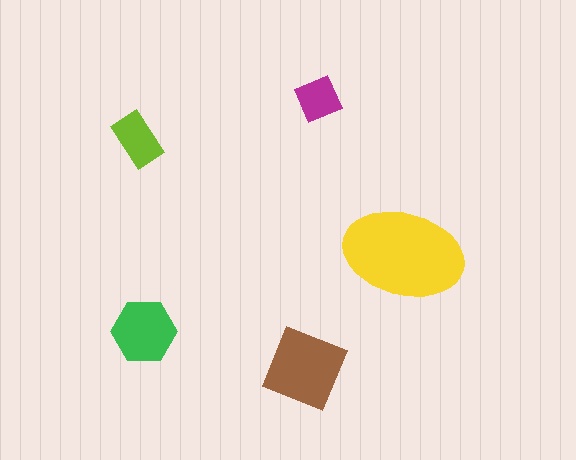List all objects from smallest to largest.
The magenta square, the lime rectangle, the green hexagon, the brown diamond, the yellow ellipse.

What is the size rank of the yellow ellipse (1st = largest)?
1st.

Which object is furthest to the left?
The lime rectangle is leftmost.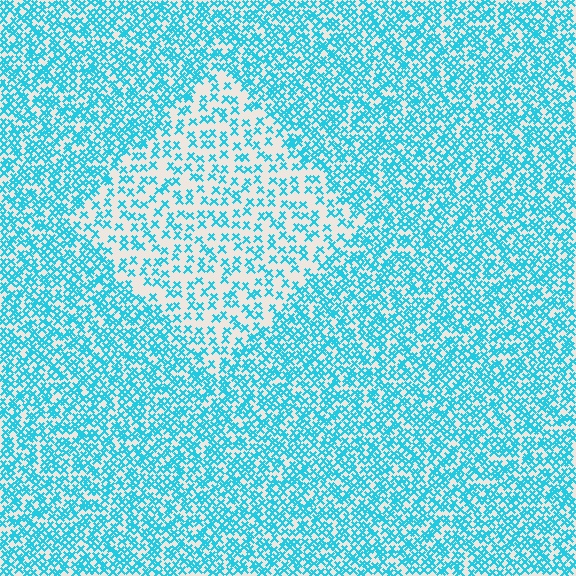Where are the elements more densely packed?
The elements are more densely packed outside the diamond boundary.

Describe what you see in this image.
The image contains small cyan elements arranged at two different densities. A diamond-shaped region is visible where the elements are less densely packed than the surrounding area.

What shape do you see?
I see a diamond.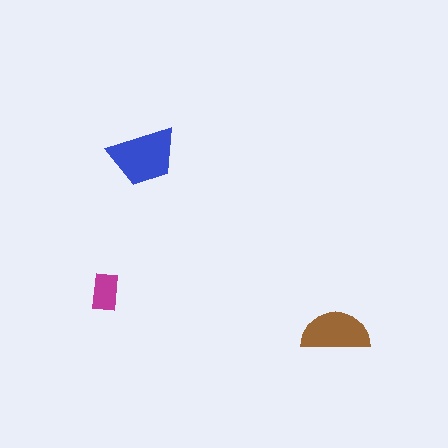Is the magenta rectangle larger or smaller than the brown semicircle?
Smaller.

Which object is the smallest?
The magenta rectangle.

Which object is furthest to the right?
The brown semicircle is rightmost.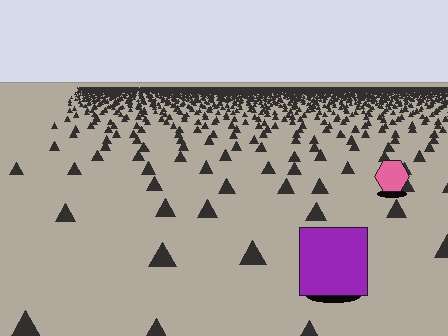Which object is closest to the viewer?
The purple square is closest. The texture marks near it are larger and more spread out.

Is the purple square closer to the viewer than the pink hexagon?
Yes. The purple square is closer — you can tell from the texture gradient: the ground texture is coarser near it.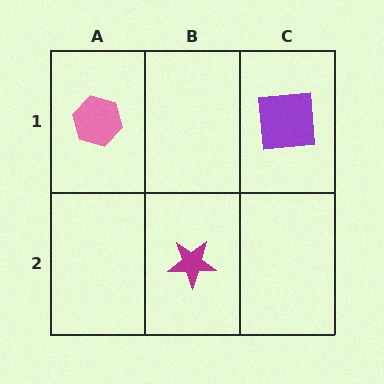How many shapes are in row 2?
1 shape.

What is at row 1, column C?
A purple square.